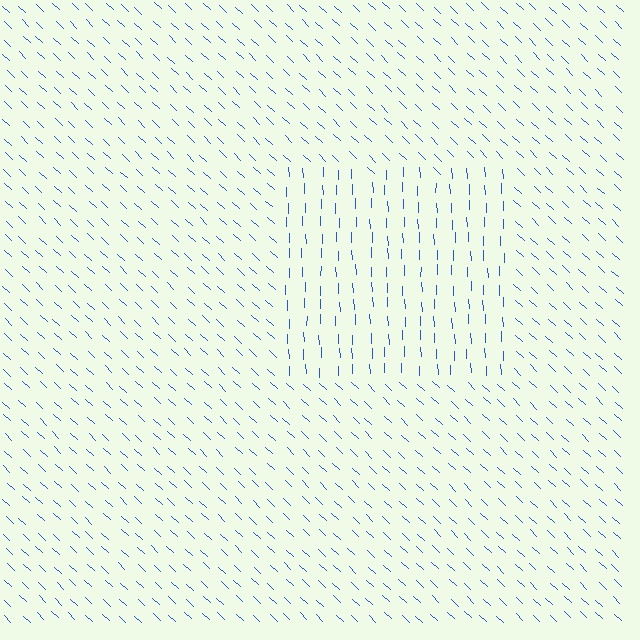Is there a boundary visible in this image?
Yes, there is a texture boundary formed by a change in line orientation.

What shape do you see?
I see a rectangle.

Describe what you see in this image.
The image is filled with small blue line segments. A rectangle region in the image has lines oriented differently from the surrounding lines, creating a visible texture boundary.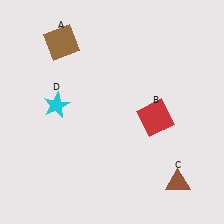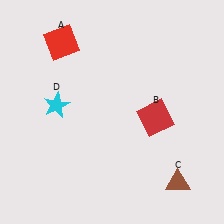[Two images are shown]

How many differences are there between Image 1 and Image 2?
There is 1 difference between the two images.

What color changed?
The square (A) changed from brown in Image 1 to red in Image 2.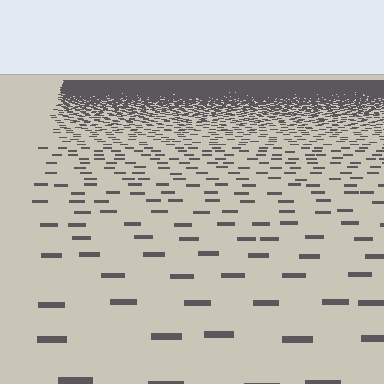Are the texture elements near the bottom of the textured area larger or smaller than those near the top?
Larger. Near the bottom, elements are closer to the viewer and appear at a bigger on-screen size.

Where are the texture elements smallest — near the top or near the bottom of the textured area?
Near the top.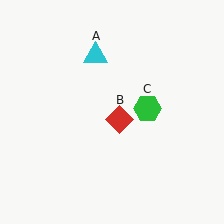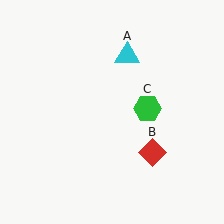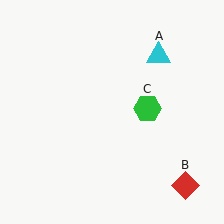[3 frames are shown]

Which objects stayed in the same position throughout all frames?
Green hexagon (object C) remained stationary.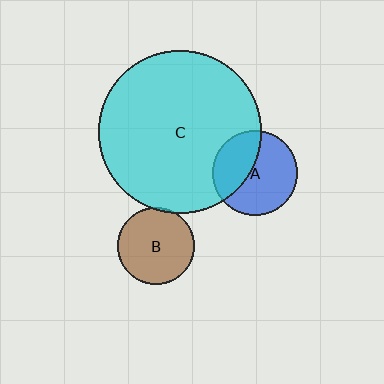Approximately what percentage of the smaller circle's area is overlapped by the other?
Approximately 40%.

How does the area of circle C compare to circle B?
Approximately 4.5 times.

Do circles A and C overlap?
Yes.